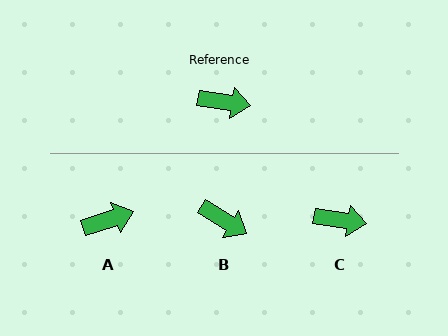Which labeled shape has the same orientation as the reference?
C.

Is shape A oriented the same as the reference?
No, it is off by about 26 degrees.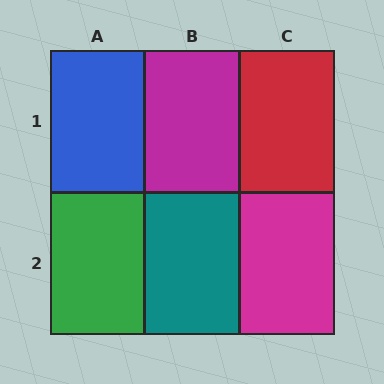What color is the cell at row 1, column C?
Red.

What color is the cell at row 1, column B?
Magenta.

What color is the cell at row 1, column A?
Blue.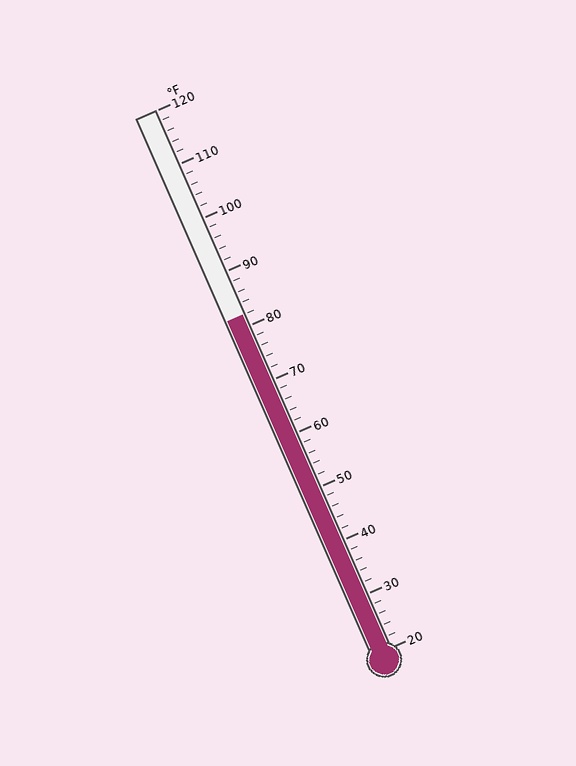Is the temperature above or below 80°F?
The temperature is above 80°F.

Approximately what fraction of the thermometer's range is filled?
The thermometer is filled to approximately 60% of its range.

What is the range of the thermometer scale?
The thermometer scale ranges from 20°F to 120°F.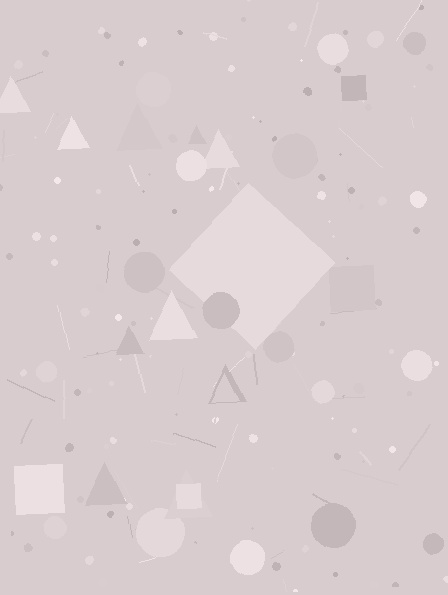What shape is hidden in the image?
A diamond is hidden in the image.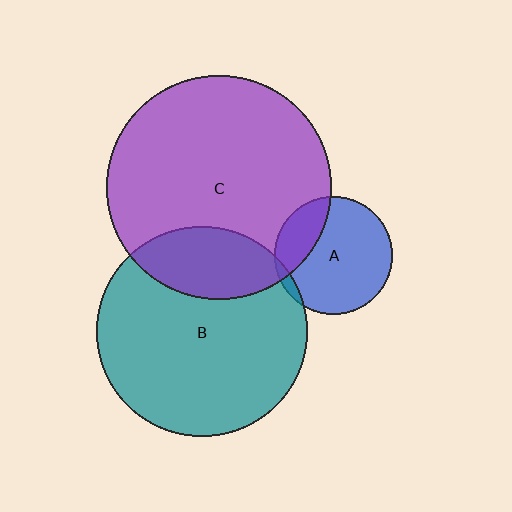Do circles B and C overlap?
Yes.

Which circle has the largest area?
Circle C (purple).